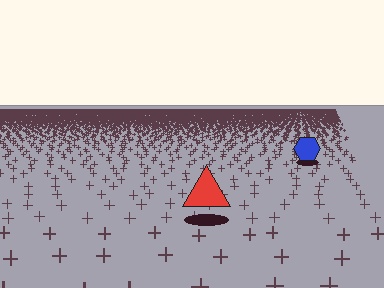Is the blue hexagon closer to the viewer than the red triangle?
No. The red triangle is closer — you can tell from the texture gradient: the ground texture is coarser near it.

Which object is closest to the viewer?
The red triangle is closest. The texture marks near it are larger and more spread out.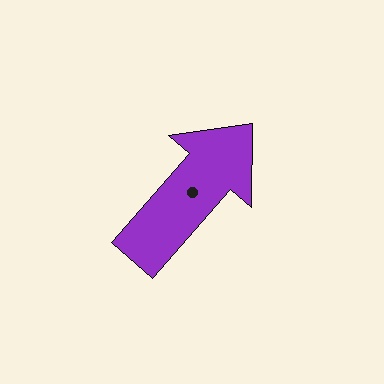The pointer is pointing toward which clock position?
Roughly 1 o'clock.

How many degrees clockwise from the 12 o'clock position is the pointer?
Approximately 41 degrees.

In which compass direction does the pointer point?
Northeast.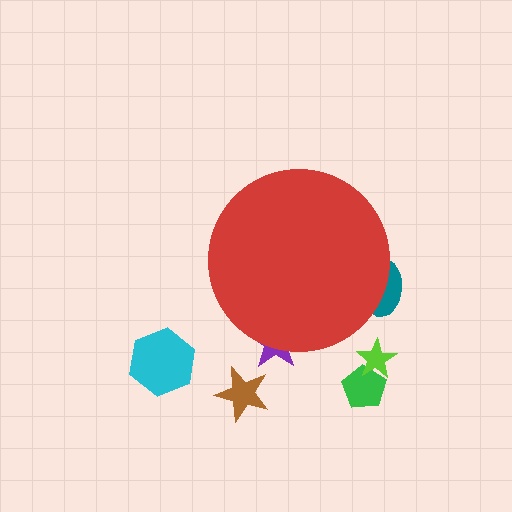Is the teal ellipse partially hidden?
Yes, the teal ellipse is partially hidden behind the red circle.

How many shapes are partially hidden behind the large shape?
2 shapes are partially hidden.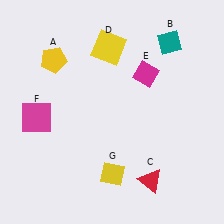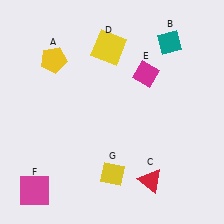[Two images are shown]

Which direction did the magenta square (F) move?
The magenta square (F) moved down.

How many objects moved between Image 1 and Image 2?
1 object moved between the two images.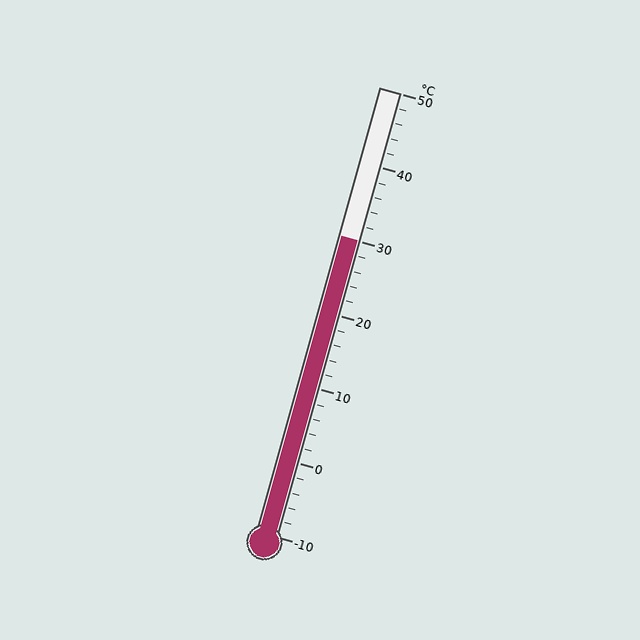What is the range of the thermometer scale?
The thermometer scale ranges from -10°C to 50°C.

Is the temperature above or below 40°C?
The temperature is below 40°C.